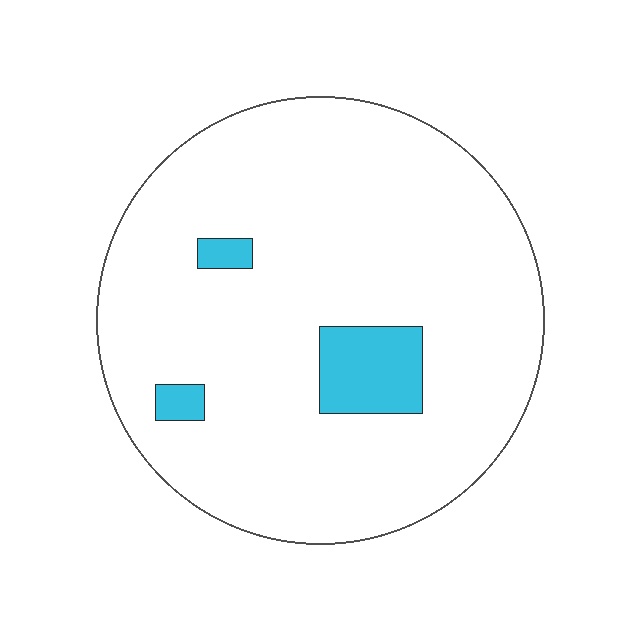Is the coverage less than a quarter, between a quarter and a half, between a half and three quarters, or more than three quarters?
Less than a quarter.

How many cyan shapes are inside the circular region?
3.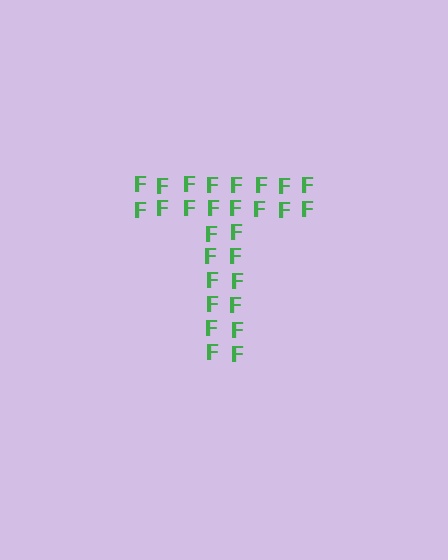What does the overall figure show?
The overall figure shows the letter T.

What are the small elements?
The small elements are letter F's.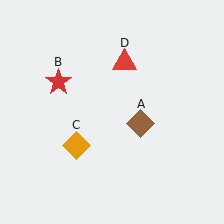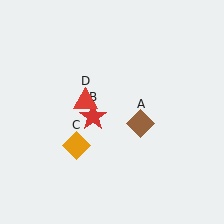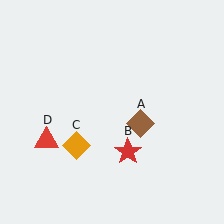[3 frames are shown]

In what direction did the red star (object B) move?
The red star (object B) moved down and to the right.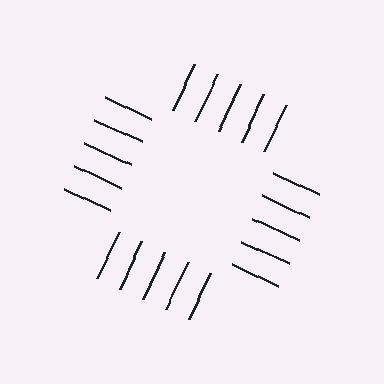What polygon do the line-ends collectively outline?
An illusory square — the line segments terminate on its edges but no continuous stroke is drawn.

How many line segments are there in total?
20 — 5 along each of the 4 edges.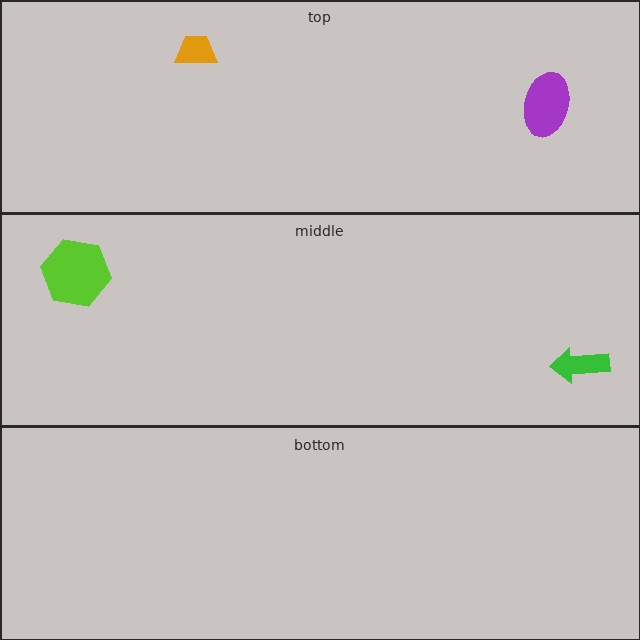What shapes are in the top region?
The orange trapezoid, the purple ellipse.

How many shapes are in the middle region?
2.